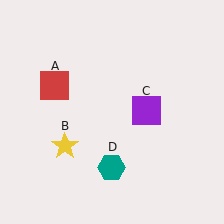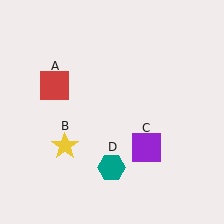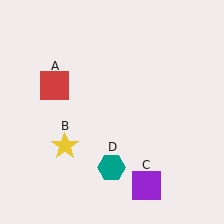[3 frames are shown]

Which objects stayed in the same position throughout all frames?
Red square (object A) and yellow star (object B) and teal hexagon (object D) remained stationary.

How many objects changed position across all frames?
1 object changed position: purple square (object C).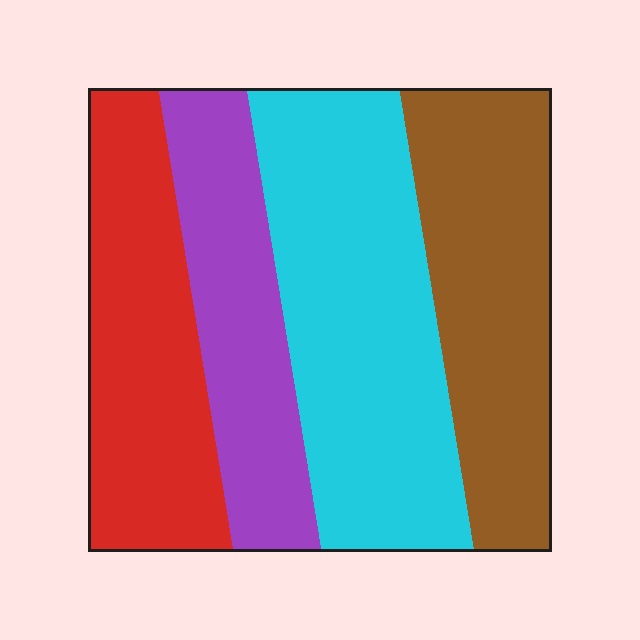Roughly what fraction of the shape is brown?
Brown takes up between a sixth and a third of the shape.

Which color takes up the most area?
Cyan, at roughly 35%.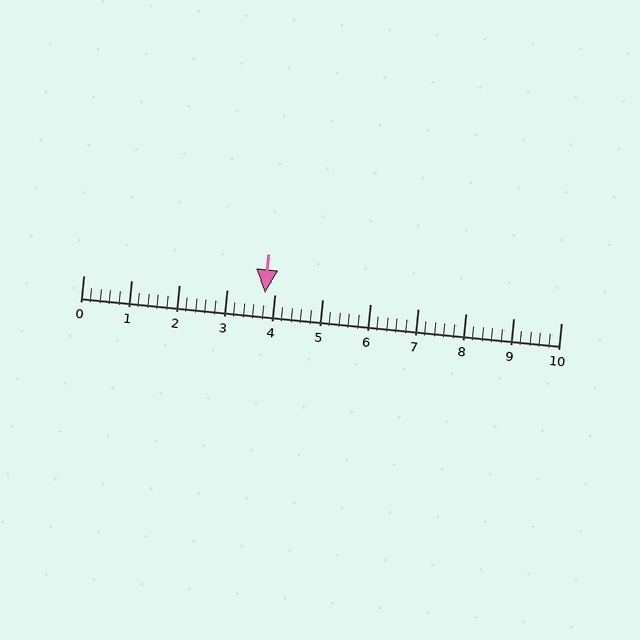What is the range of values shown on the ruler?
The ruler shows values from 0 to 10.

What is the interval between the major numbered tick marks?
The major tick marks are spaced 1 units apart.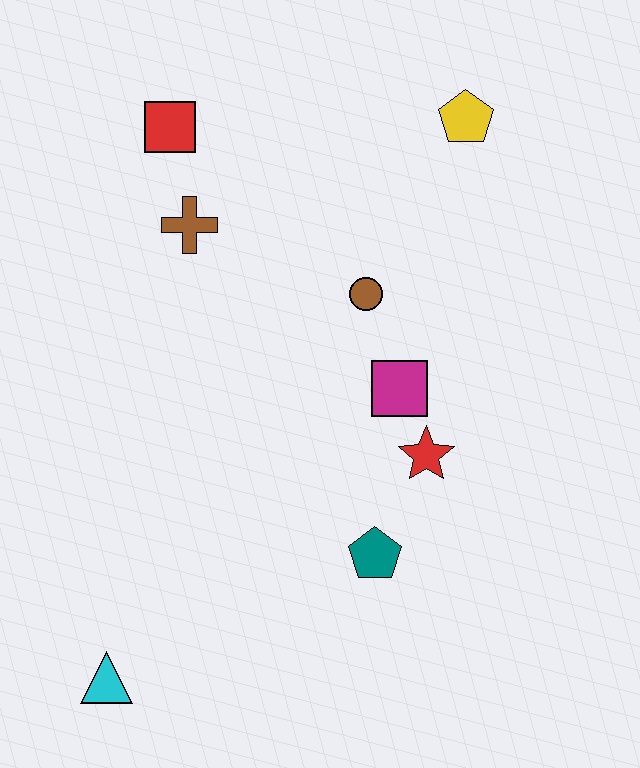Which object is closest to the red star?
The magenta square is closest to the red star.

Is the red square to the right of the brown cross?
No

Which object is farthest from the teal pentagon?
The red square is farthest from the teal pentagon.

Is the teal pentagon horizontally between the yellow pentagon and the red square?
Yes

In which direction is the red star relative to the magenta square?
The red star is below the magenta square.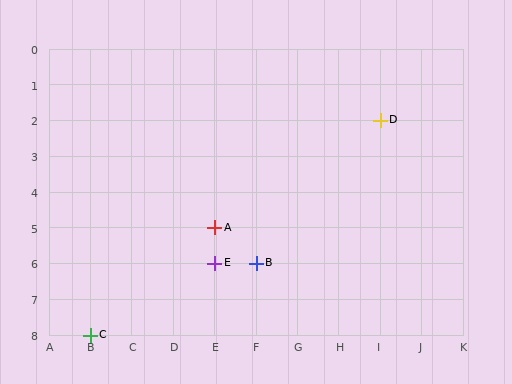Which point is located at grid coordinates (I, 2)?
Point D is at (I, 2).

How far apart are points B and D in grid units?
Points B and D are 3 columns and 4 rows apart (about 5.0 grid units diagonally).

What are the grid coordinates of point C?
Point C is at grid coordinates (B, 8).